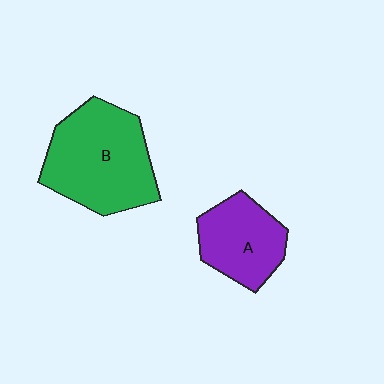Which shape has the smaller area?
Shape A (purple).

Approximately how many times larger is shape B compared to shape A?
Approximately 1.6 times.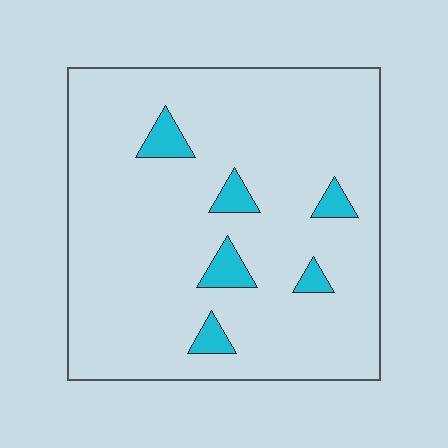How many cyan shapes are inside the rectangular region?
6.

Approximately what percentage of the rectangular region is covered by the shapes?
Approximately 10%.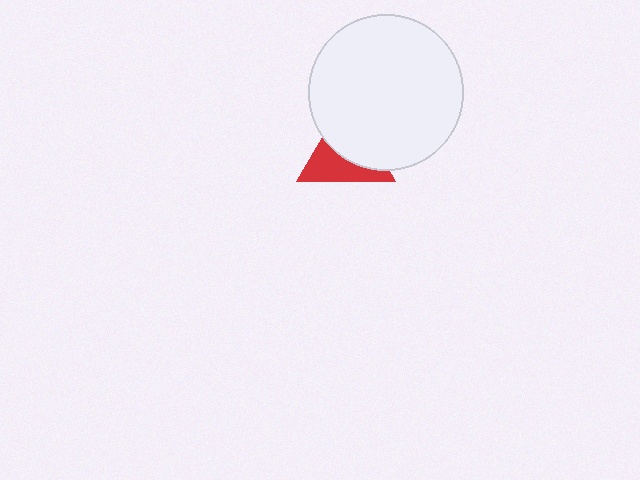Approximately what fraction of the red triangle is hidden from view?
Roughly 54% of the red triangle is hidden behind the white circle.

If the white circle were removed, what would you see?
You would see the complete red triangle.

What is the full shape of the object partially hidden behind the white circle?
The partially hidden object is a red triangle.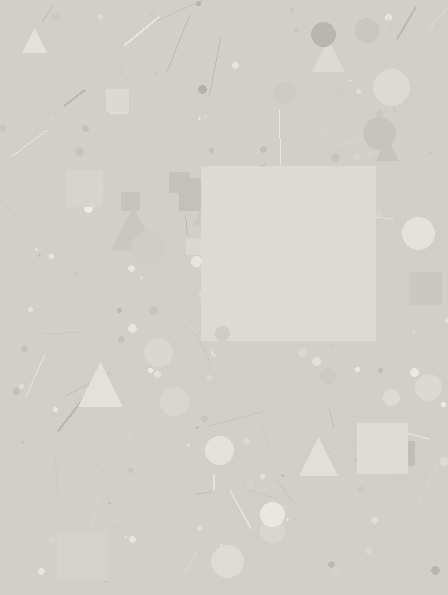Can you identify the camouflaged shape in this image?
The camouflaged shape is a square.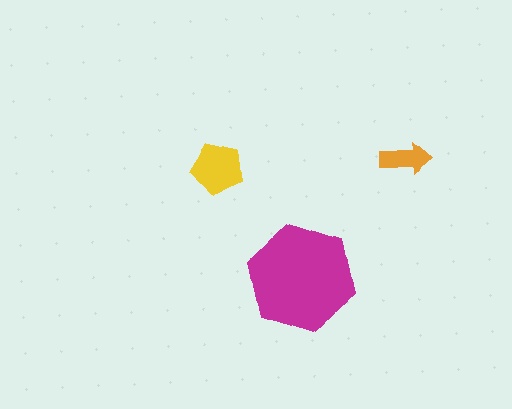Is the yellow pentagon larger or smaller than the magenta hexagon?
Smaller.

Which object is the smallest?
The orange arrow.